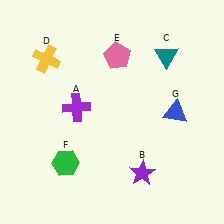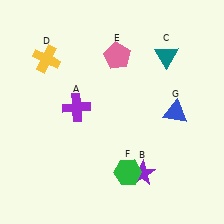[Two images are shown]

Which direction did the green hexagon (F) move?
The green hexagon (F) moved right.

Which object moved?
The green hexagon (F) moved right.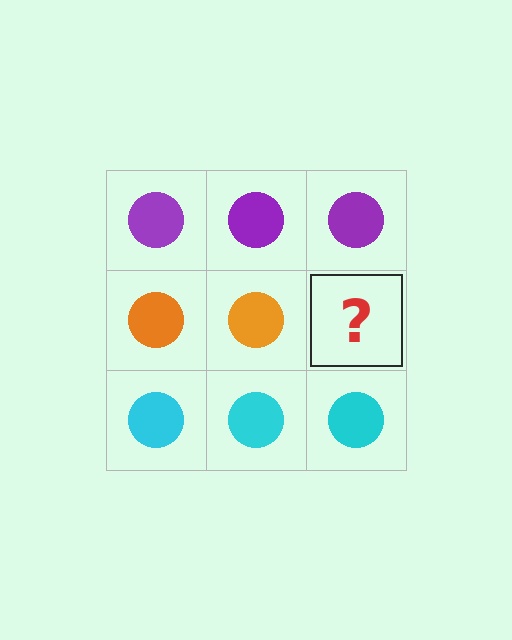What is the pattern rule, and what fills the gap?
The rule is that each row has a consistent color. The gap should be filled with an orange circle.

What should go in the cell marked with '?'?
The missing cell should contain an orange circle.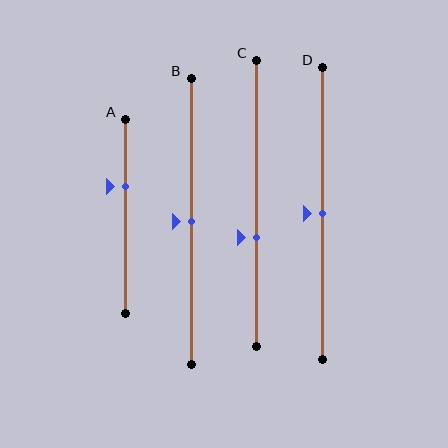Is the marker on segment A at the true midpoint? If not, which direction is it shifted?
No, the marker on segment A is shifted upward by about 15% of the segment length.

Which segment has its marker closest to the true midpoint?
Segment B has its marker closest to the true midpoint.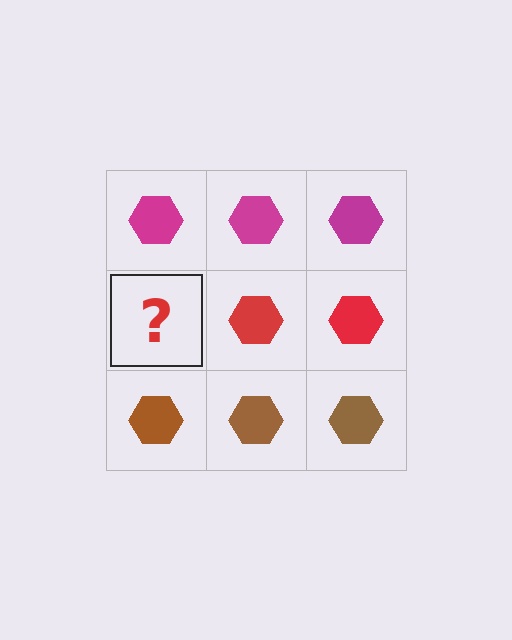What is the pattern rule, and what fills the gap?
The rule is that each row has a consistent color. The gap should be filled with a red hexagon.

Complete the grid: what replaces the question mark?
The question mark should be replaced with a red hexagon.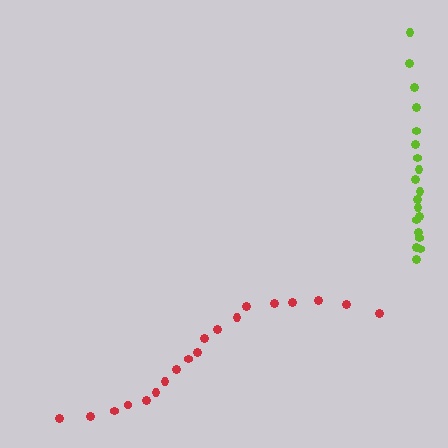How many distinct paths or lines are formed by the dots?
There are 2 distinct paths.